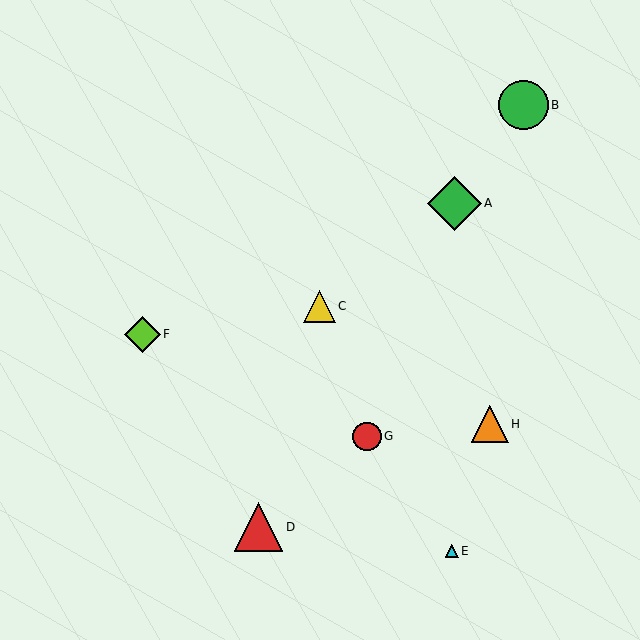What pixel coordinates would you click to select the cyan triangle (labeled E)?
Click at (452, 551) to select the cyan triangle E.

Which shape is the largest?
The green diamond (labeled A) is the largest.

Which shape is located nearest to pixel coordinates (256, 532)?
The red triangle (labeled D) at (259, 527) is nearest to that location.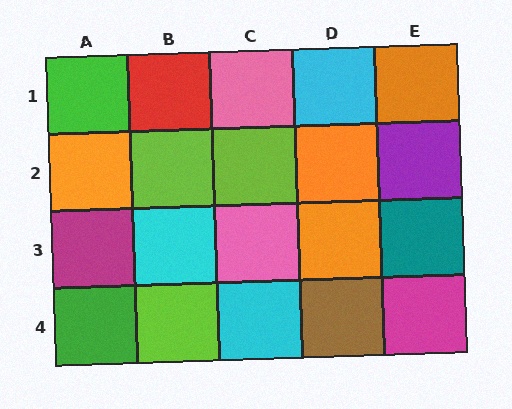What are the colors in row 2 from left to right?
Orange, lime, lime, orange, purple.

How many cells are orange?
4 cells are orange.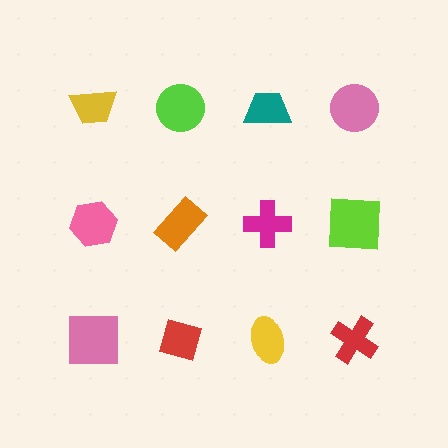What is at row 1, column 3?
A teal trapezoid.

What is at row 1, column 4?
A pink circle.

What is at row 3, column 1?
A pink square.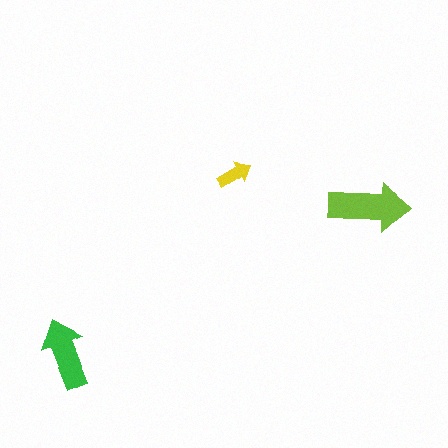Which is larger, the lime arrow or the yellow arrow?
The lime one.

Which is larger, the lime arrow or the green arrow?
The lime one.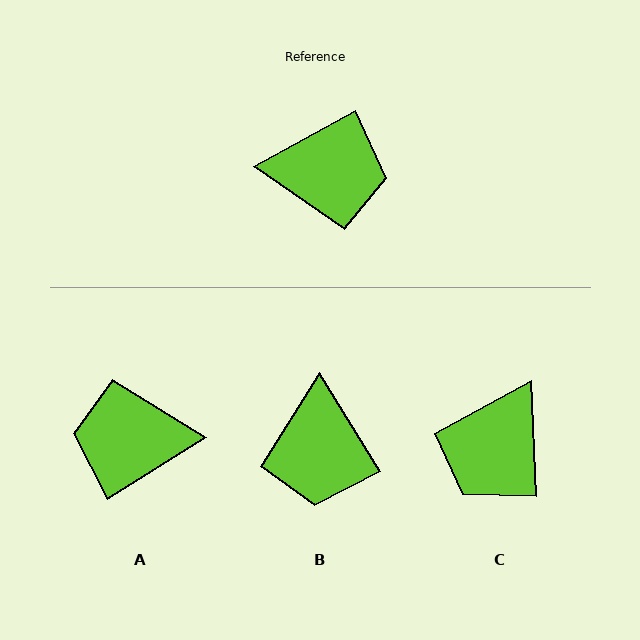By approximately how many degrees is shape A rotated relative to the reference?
Approximately 177 degrees clockwise.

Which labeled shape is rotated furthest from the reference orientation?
A, about 177 degrees away.